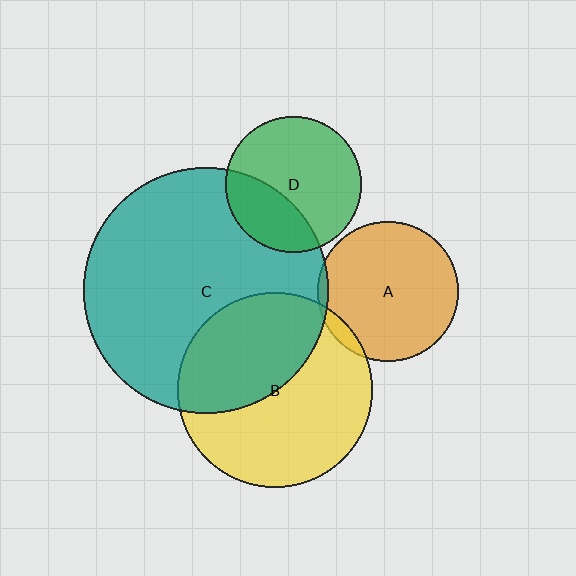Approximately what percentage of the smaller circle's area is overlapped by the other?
Approximately 5%.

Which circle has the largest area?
Circle C (teal).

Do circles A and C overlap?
Yes.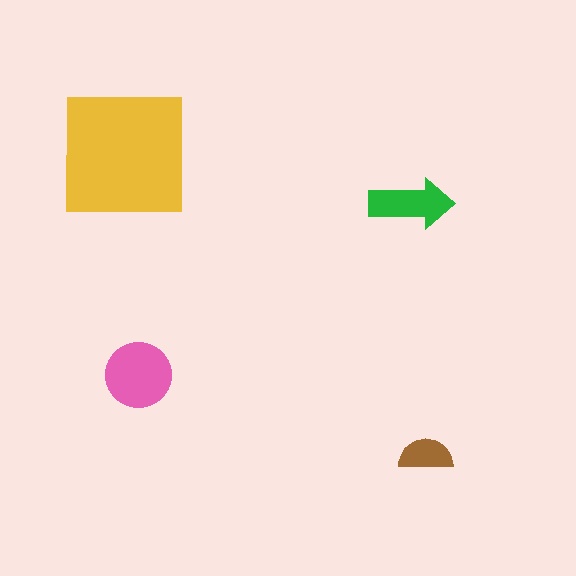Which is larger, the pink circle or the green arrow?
The pink circle.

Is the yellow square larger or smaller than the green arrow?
Larger.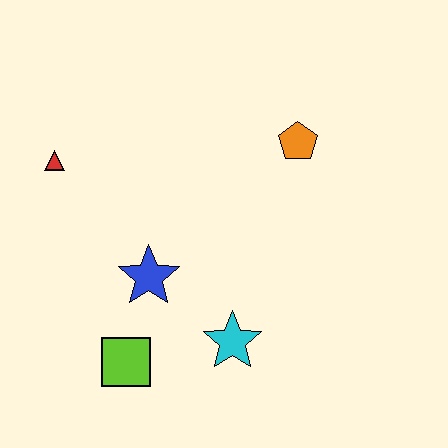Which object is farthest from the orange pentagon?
The lime square is farthest from the orange pentagon.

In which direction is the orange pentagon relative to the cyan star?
The orange pentagon is above the cyan star.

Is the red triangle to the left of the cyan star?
Yes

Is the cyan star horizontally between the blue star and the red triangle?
No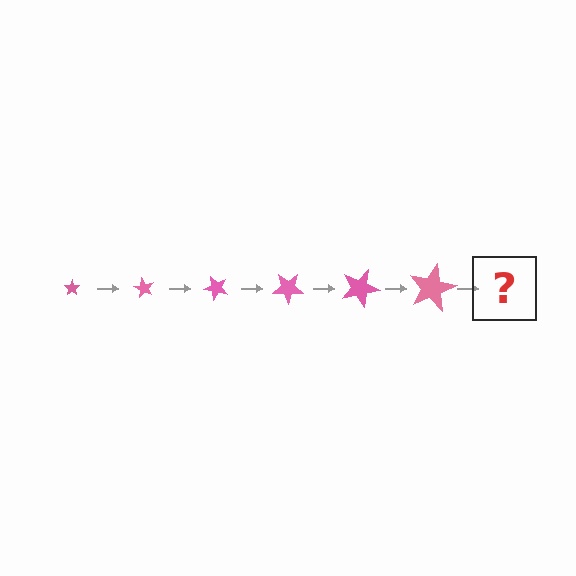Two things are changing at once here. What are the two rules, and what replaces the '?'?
The two rules are that the star grows larger each step and it rotates 60 degrees each step. The '?' should be a star, larger than the previous one and rotated 360 degrees from the start.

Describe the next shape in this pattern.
It should be a star, larger than the previous one and rotated 360 degrees from the start.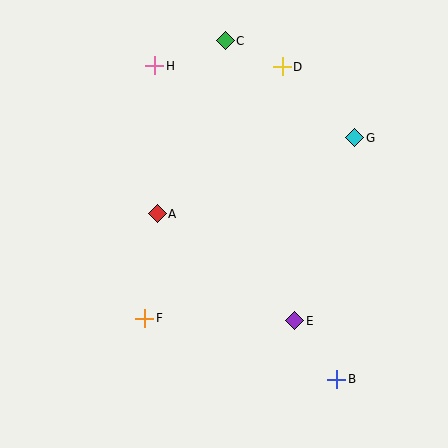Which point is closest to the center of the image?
Point A at (157, 214) is closest to the center.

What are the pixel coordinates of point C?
Point C is at (225, 41).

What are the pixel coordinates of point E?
Point E is at (295, 321).